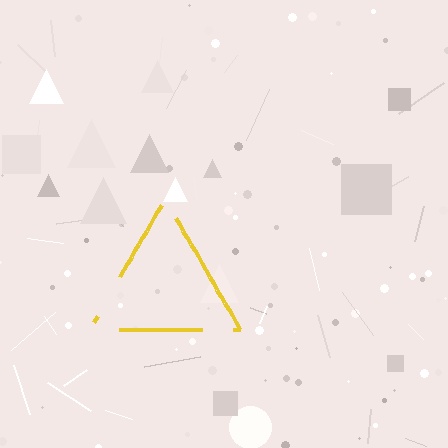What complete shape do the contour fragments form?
The contour fragments form a triangle.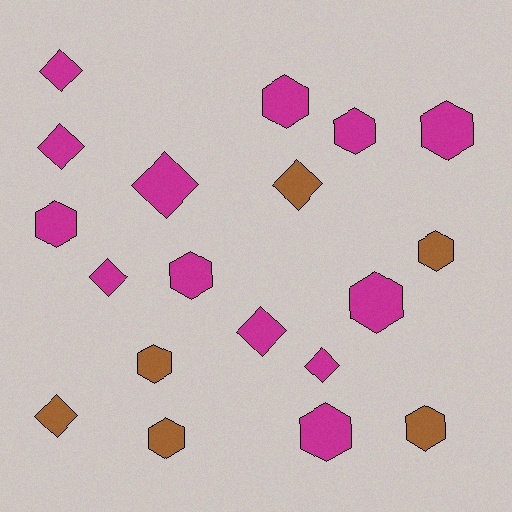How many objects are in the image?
There are 19 objects.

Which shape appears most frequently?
Hexagon, with 11 objects.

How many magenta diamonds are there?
There are 6 magenta diamonds.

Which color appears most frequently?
Magenta, with 13 objects.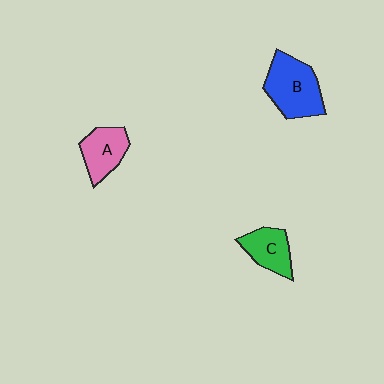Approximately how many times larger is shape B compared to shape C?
Approximately 1.6 times.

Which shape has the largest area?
Shape B (blue).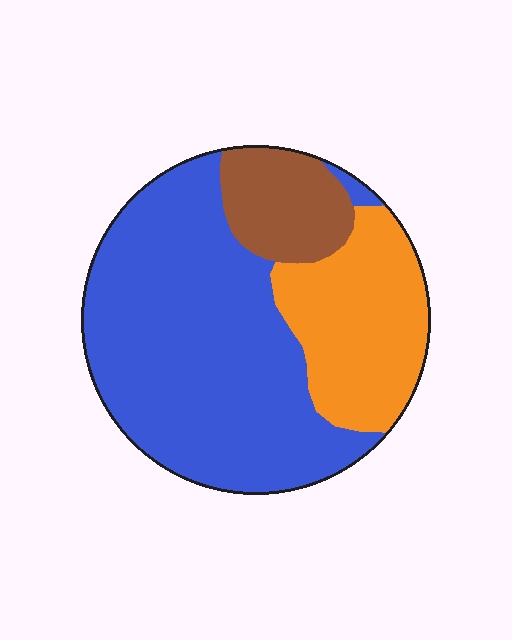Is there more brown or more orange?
Orange.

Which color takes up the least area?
Brown, at roughly 15%.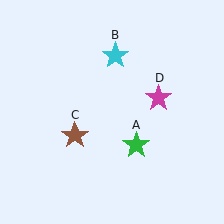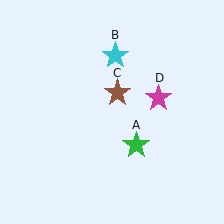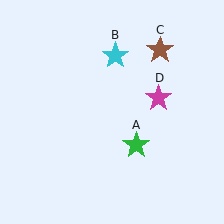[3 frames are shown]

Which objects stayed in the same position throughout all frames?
Green star (object A) and cyan star (object B) and magenta star (object D) remained stationary.